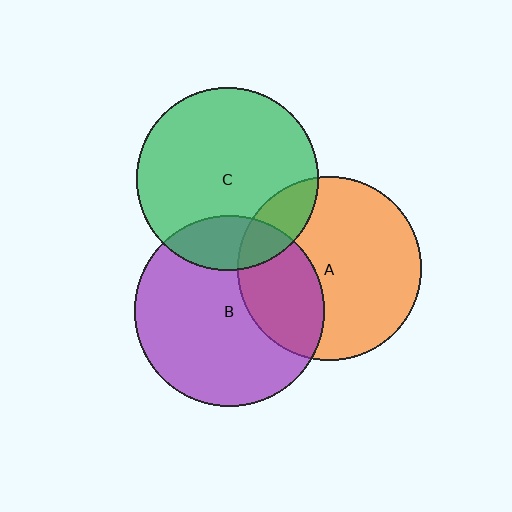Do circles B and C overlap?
Yes.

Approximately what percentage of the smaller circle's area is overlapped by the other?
Approximately 20%.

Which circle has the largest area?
Circle B (purple).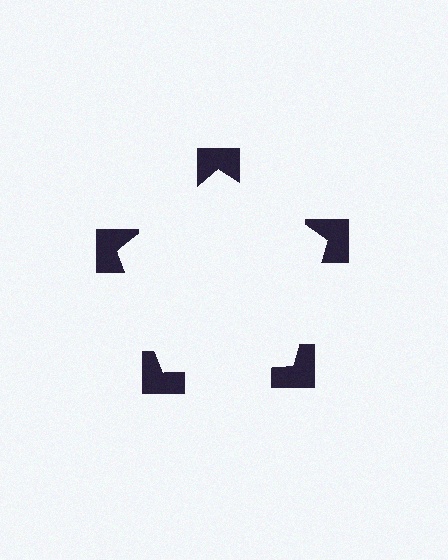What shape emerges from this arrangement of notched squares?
An illusory pentagon — its edges are inferred from the aligned wedge cuts in the notched squares, not physically drawn.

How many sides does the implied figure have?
5 sides.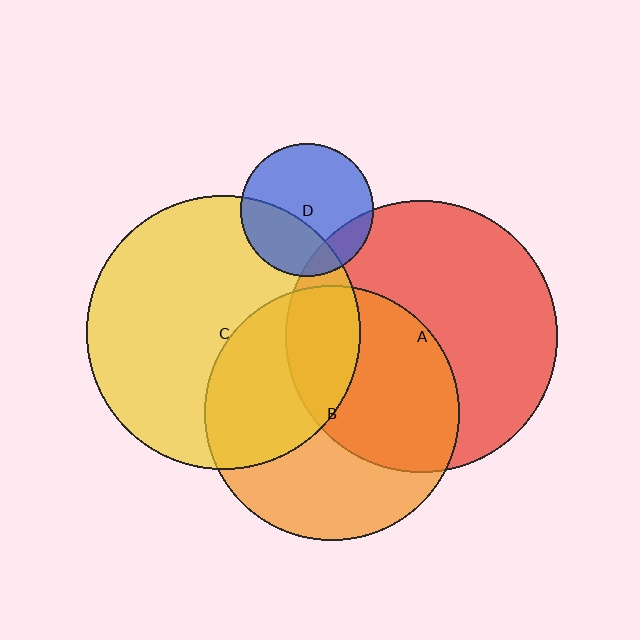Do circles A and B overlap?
Yes.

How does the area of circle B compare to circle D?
Approximately 3.7 times.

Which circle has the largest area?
Circle C (yellow).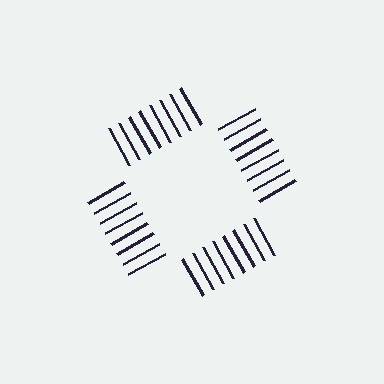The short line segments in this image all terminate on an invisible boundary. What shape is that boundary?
An illusory square — the line segments terminate on its edges but no continuous stroke is drawn.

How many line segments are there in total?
32 — 8 along each of the 4 edges.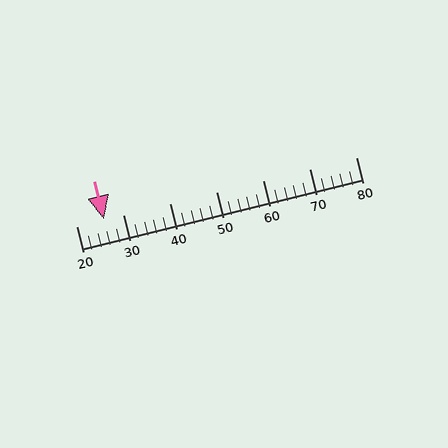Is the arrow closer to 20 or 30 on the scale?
The arrow is closer to 30.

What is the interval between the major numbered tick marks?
The major tick marks are spaced 10 units apart.